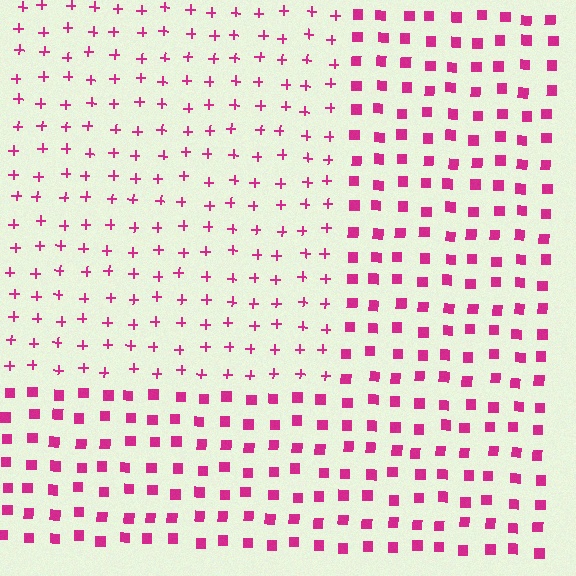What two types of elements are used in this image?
The image uses plus signs inside the rectangle region and squares outside it.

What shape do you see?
I see a rectangle.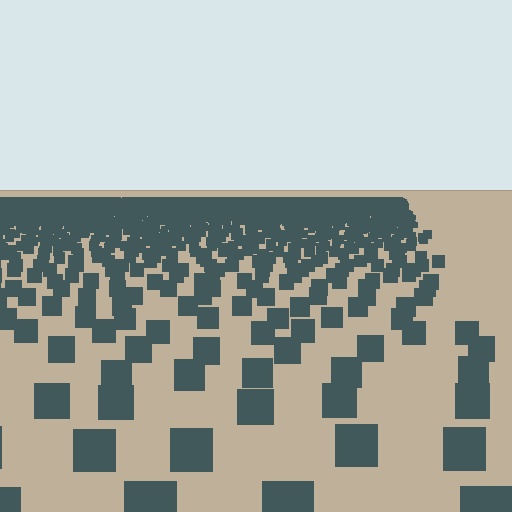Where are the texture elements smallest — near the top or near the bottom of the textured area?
Near the top.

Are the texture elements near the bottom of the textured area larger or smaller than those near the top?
Larger. Near the bottom, elements are closer to the viewer and appear at a bigger on-screen size.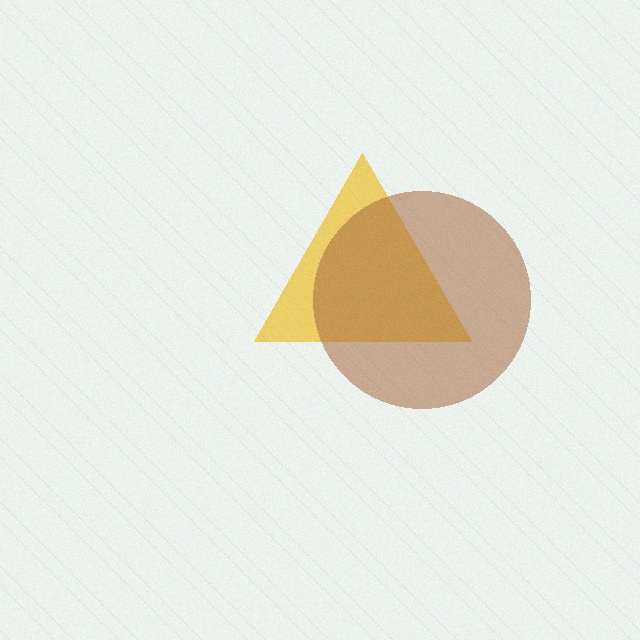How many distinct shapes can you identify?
There are 2 distinct shapes: a yellow triangle, a brown circle.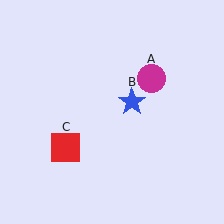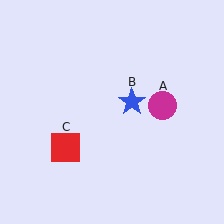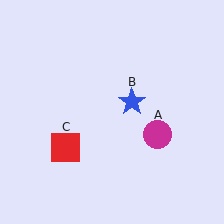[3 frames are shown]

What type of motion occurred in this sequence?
The magenta circle (object A) rotated clockwise around the center of the scene.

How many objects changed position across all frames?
1 object changed position: magenta circle (object A).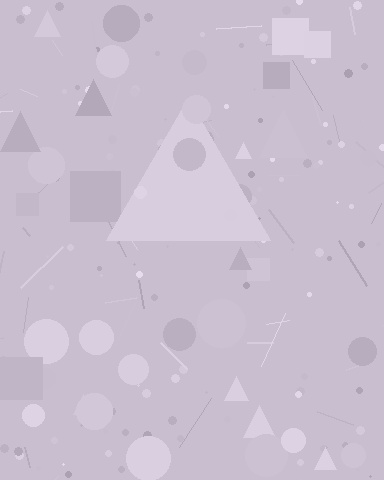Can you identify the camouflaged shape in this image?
The camouflaged shape is a triangle.